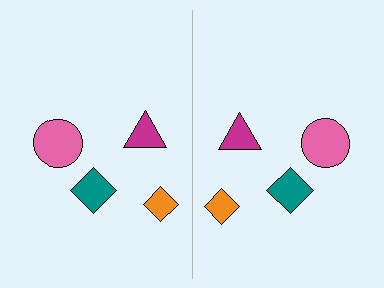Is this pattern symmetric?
Yes, this pattern has bilateral (reflection) symmetry.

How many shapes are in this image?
There are 8 shapes in this image.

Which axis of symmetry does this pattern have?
The pattern has a vertical axis of symmetry running through the center of the image.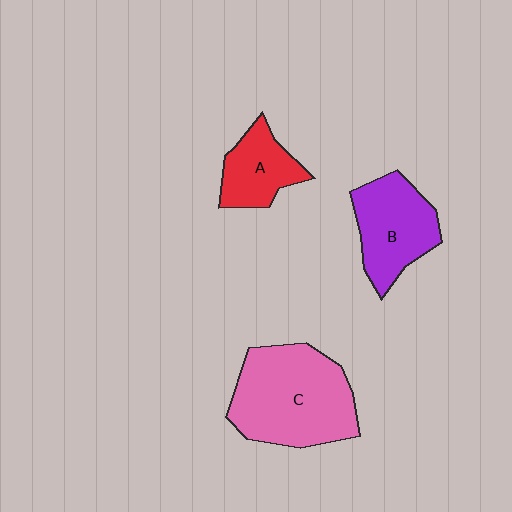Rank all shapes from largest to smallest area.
From largest to smallest: C (pink), B (purple), A (red).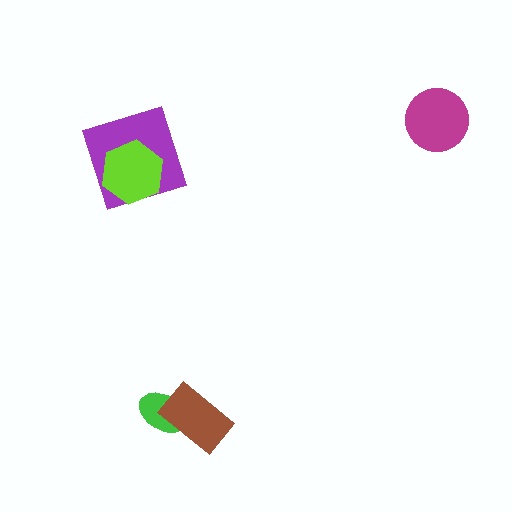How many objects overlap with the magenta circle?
0 objects overlap with the magenta circle.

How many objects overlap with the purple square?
1 object overlaps with the purple square.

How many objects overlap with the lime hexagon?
1 object overlaps with the lime hexagon.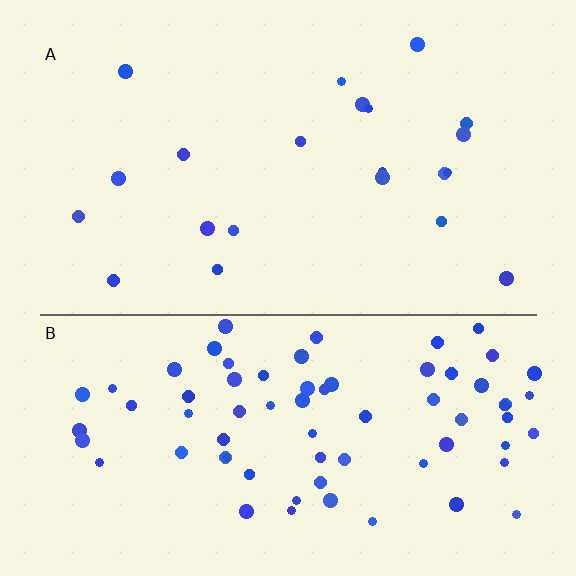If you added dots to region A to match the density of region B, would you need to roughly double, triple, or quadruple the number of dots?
Approximately triple.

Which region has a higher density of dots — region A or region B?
B (the bottom).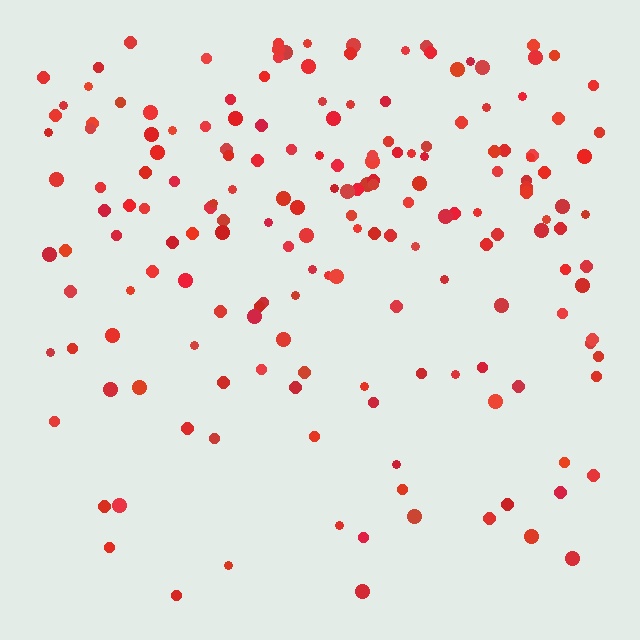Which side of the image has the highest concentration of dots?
The top.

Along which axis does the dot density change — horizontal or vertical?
Vertical.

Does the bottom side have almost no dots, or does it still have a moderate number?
Still a moderate number, just noticeably fewer than the top.